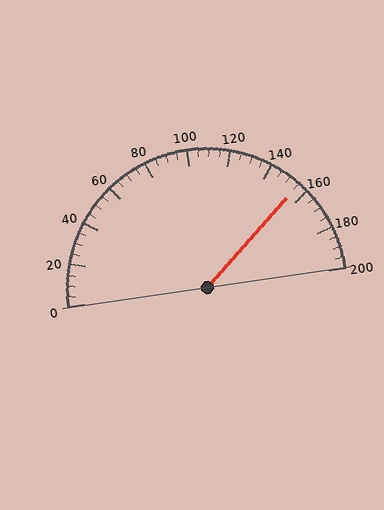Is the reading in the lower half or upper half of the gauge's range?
The reading is in the upper half of the range (0 to 200).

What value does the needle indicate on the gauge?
The needle indicates approximately 155.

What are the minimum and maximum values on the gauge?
The gauge ranges from 0 to 200.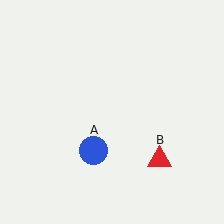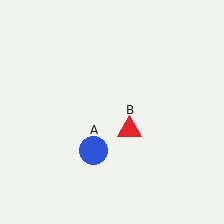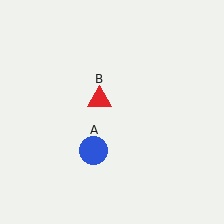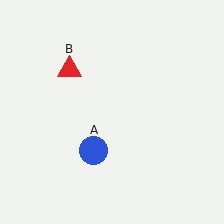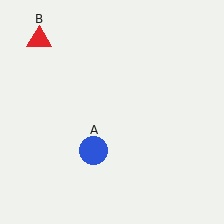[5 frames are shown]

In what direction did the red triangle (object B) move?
The red triangle (object B) moved up and to the left.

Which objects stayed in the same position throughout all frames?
Blue circle (object A) remained stationary.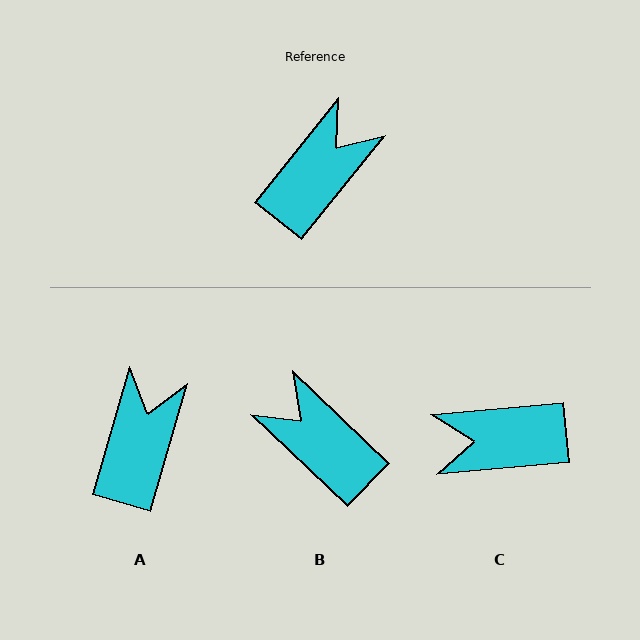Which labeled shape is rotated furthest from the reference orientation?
C, about 134 degrees away.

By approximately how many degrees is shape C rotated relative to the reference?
Approximately 134 degrees counter-clockwise.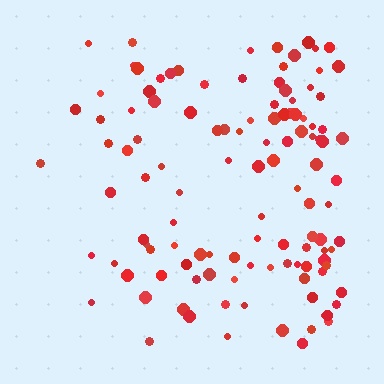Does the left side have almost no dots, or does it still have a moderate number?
Still a moderate number, just noticeably fewer than the right.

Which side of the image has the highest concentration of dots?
The right.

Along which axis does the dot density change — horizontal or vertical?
Horizontal.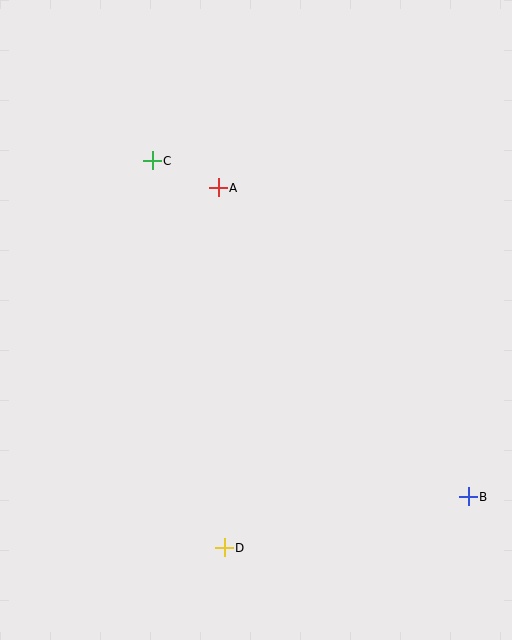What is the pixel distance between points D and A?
The distance between D and A is 360 pixels.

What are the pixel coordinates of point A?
Point A is at (218, 188).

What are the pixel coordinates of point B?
Point B is at (468, 497).